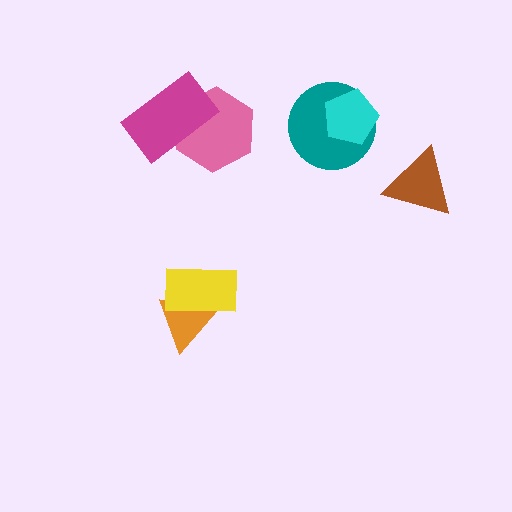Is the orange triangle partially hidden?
Yes, it is partially covered by another shape.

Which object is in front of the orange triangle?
The yellow rectangle is in front of the orange triangle.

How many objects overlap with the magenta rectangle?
1 object overlaps with the magenta rectangle.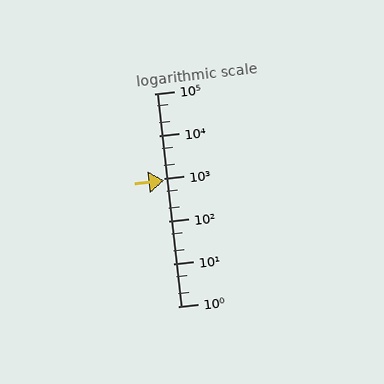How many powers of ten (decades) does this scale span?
The scale spans 5 decades, from 1 to 100000.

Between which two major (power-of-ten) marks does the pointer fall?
The pointer is between 100 and 1000.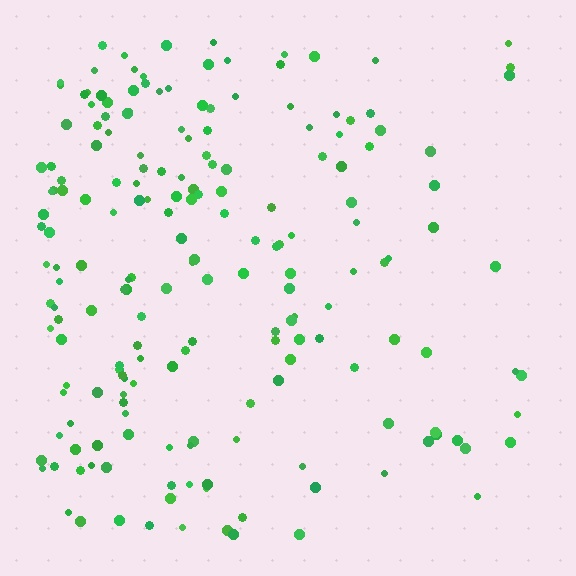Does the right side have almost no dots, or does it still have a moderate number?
Still a moderate number, just noticeably fewer than the left.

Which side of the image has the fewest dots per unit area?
The right.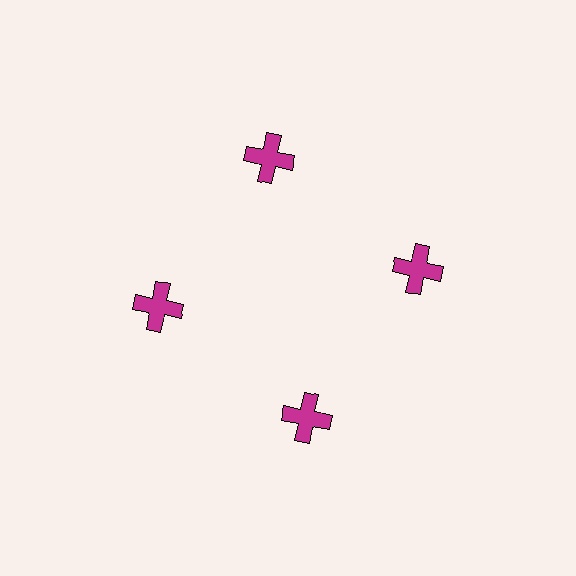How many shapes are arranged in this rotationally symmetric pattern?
There are 4 shapes, arranged in 4 groups of 1.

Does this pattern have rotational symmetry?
Yes, this pattern has 4-fold rotational symmetry. It looks the same after rotating 90 degrees around the center.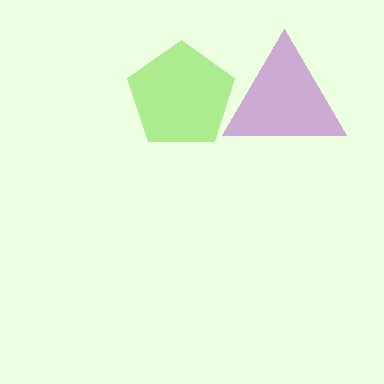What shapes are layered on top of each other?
The layered shapes are: a lime pentagon, a purple triangle.